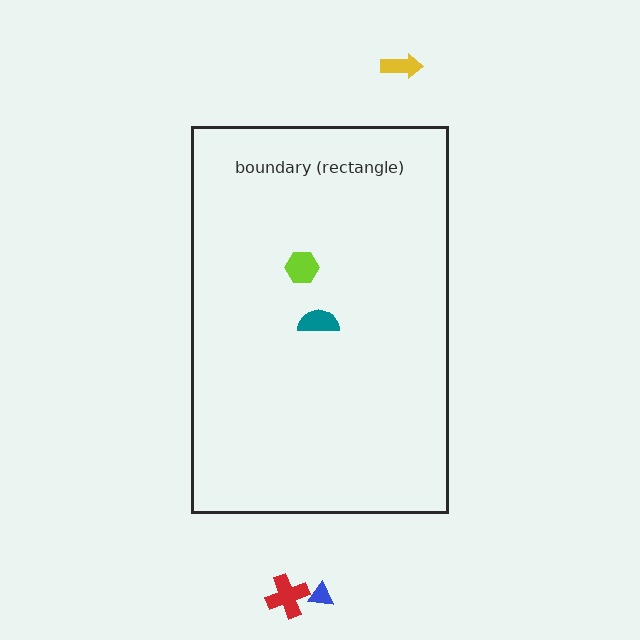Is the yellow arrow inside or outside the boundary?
Outside.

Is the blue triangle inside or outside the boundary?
Outside.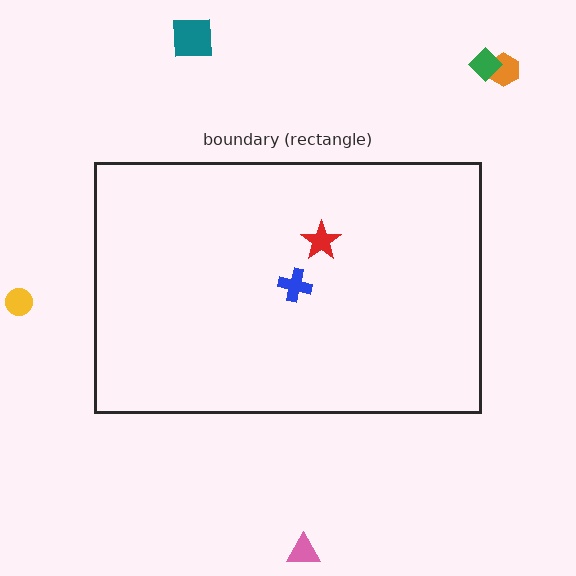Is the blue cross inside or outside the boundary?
Inside.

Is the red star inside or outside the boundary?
Inside.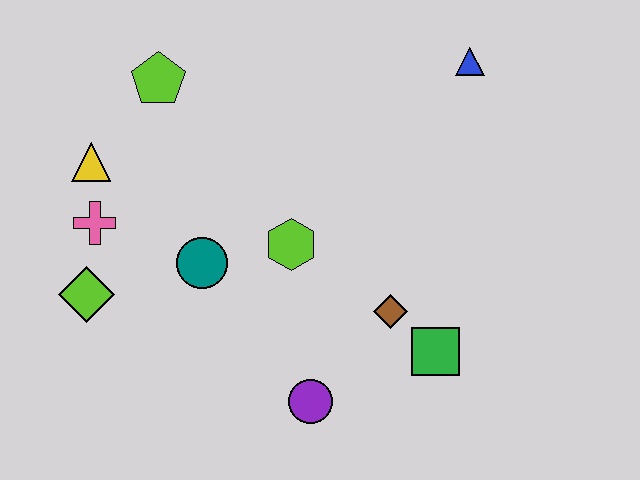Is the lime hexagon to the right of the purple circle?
No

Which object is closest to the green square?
The brown diamond is closest to the green square.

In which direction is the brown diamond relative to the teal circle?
The brown diamond is to the right of the teal circle.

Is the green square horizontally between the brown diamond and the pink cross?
No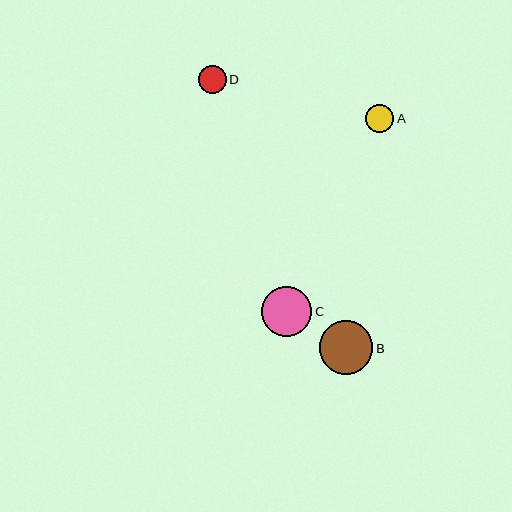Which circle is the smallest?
Circle A is the smallest with a size of approximately 28 pixels.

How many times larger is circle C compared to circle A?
Circle C is approximately 1.8 times the size of circle A.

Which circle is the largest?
Circle B is the largest with a size of approximately 54 pixels.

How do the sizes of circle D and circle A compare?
Circle D and circle A are approximately the same size.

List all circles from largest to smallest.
From largest to smallest: B, C, D, A.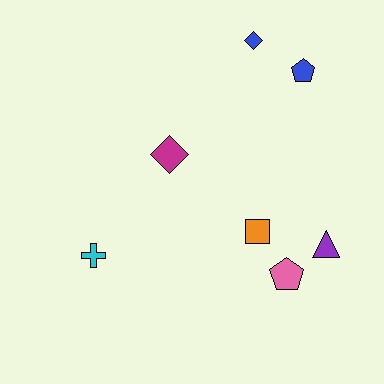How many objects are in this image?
There are 7 objects.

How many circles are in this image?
There are no circles.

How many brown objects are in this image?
There are no brown objects.